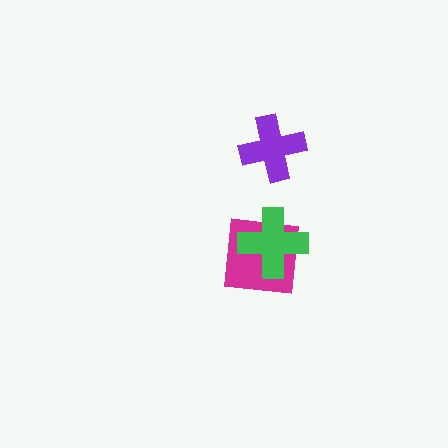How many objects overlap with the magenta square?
1 object overlaps with the magenta square.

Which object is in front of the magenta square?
The green cross is in front of the magenta square.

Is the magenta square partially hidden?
Yes, it is partially covered by another shape.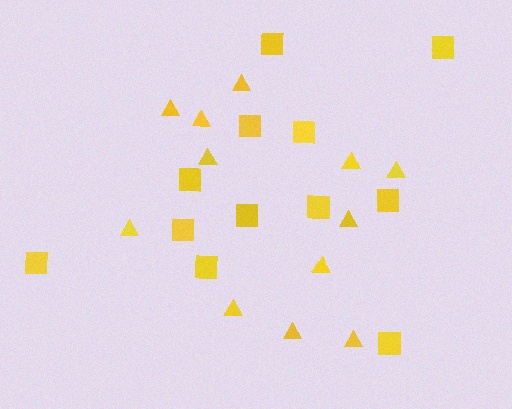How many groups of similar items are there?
There are 2 groups: one group of triangles (12) and one group of squares (12).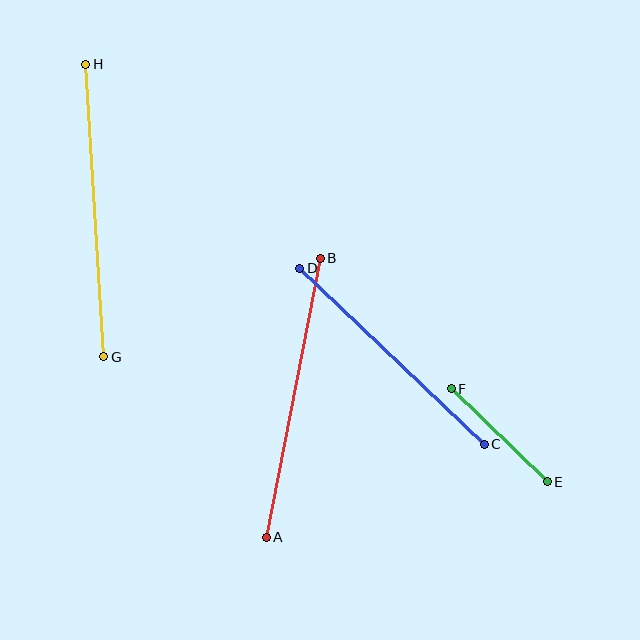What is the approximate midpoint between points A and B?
The midpoint is at approximately (293, 398) pixels.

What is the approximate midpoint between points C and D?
The midpoint is at approximately (392, 356) pixels.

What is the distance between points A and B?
The distance is approximately 284 pixels.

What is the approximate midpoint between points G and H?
The midpoint is at approximately (95, 210) pixels.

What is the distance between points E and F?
The distance is approximately 134 pixels.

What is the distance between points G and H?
The distance is approximately 293 pixels.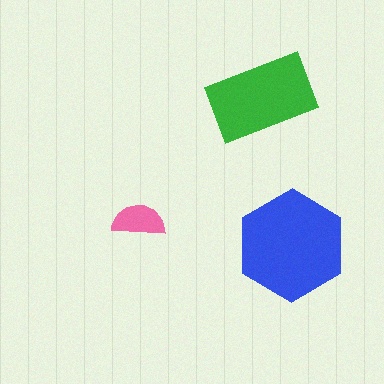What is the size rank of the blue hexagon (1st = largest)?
1st.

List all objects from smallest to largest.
The pink semicircle, the green rectangle, the blue hexagon.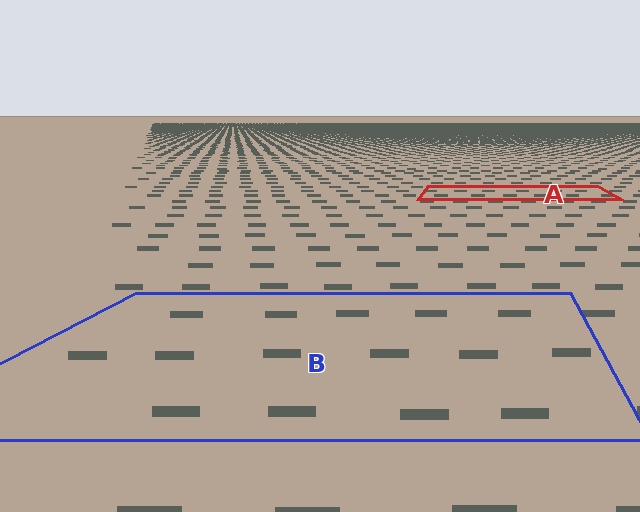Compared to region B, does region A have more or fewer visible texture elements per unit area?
Region A has more texture elements per unit area — they are packed more densely because it is farther away.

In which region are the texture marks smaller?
The texture marks are smaller in region A, because it is farther away.